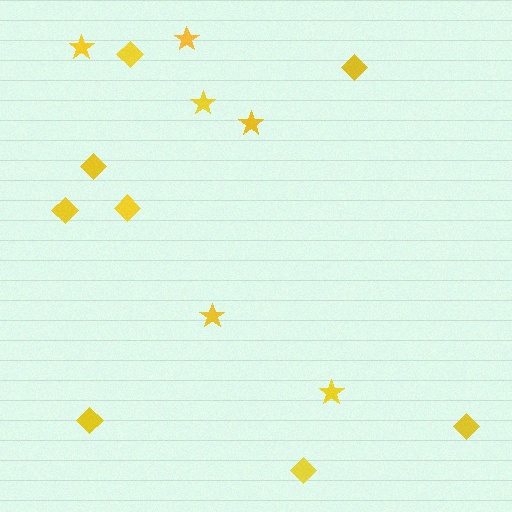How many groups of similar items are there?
There are 2 groups: one group of diamonds (8) and one group of stars (6).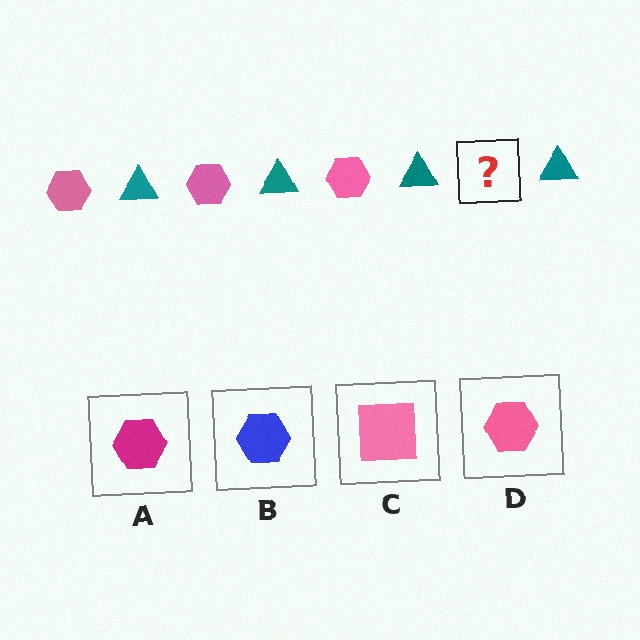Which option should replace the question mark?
Option D.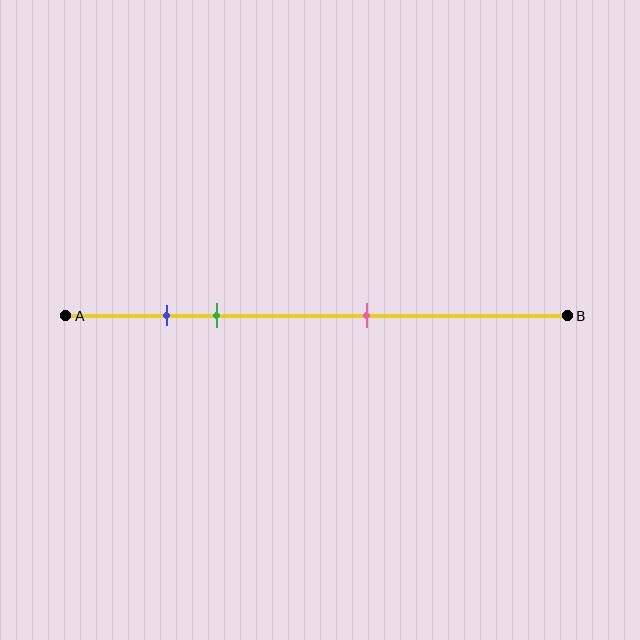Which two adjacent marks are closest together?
The blue and green marks are the closest adjacent pair.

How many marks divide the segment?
There are 3 marks dividing the segment.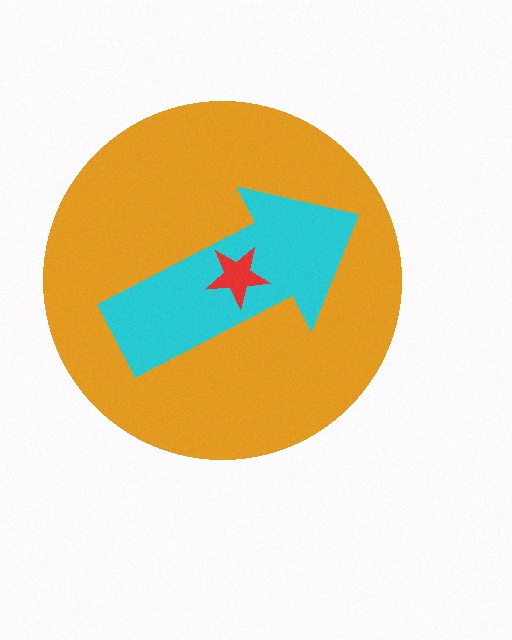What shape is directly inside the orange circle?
The cyan arrow.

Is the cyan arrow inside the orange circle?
Yes.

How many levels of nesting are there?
3.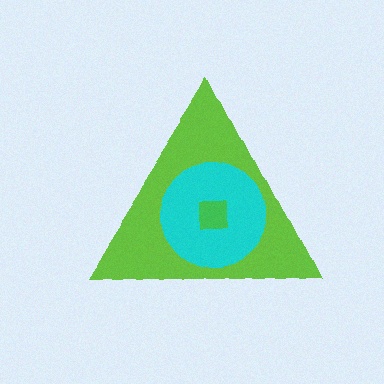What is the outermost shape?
The lime triangle.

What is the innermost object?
The green square.